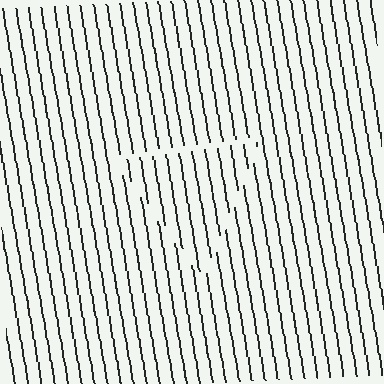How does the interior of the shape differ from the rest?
The interior of the shape contains the same grating, shifted by half a period — the contour is defined by the phase discontinuity where line-ends from the inner and outer gratings abut.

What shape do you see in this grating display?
An illusory triangle. The interior of the shape contains the same grating, shifted by half a period — the contour is defined by the phase discontinuity where line-ends from the inner and outer gratings abut.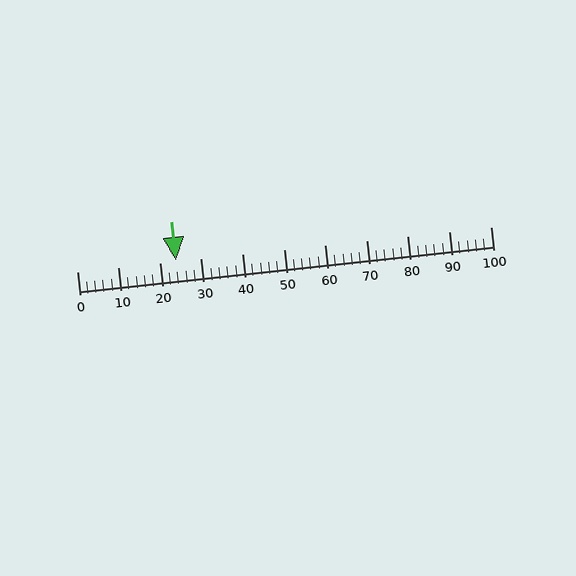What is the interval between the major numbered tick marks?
The major tick marks are spaced 10 units apart.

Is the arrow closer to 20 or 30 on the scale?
The arrow is closer to 20.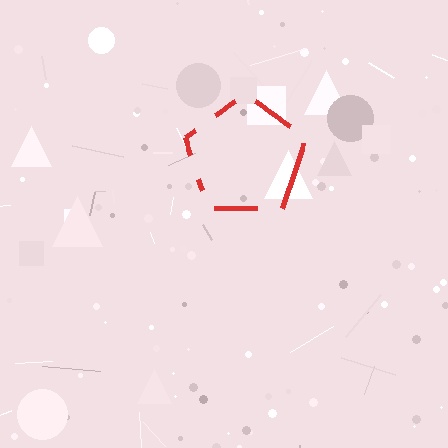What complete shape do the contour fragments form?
The contour fragments form a pentagon.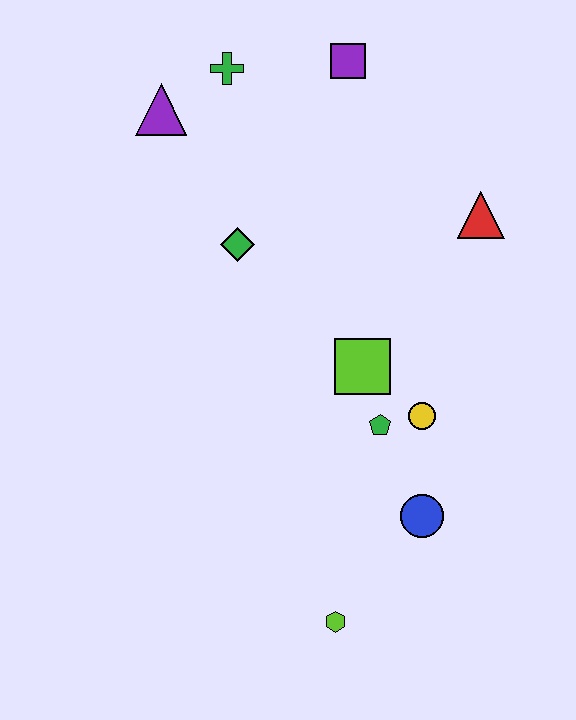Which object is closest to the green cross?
The purple triangle is closest to the green cross.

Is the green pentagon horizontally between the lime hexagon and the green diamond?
No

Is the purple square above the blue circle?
Yes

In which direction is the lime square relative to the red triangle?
The lime square is below the red triangle.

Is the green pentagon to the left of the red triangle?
Yes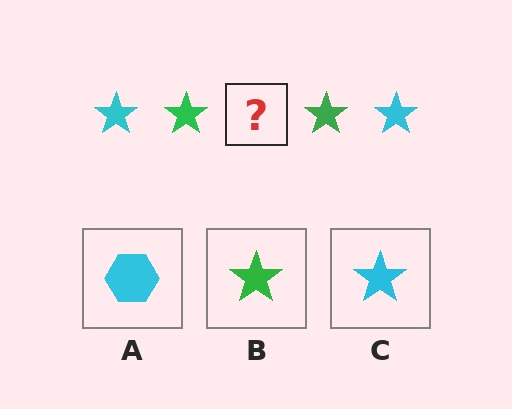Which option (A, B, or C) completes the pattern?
C.